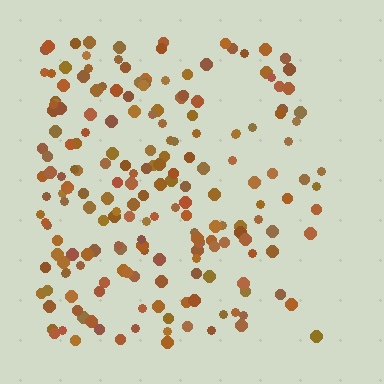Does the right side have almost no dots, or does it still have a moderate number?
Still a moderate number, just noticeably fewer than the left.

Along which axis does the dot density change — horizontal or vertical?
Horizontal.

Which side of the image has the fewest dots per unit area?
The right.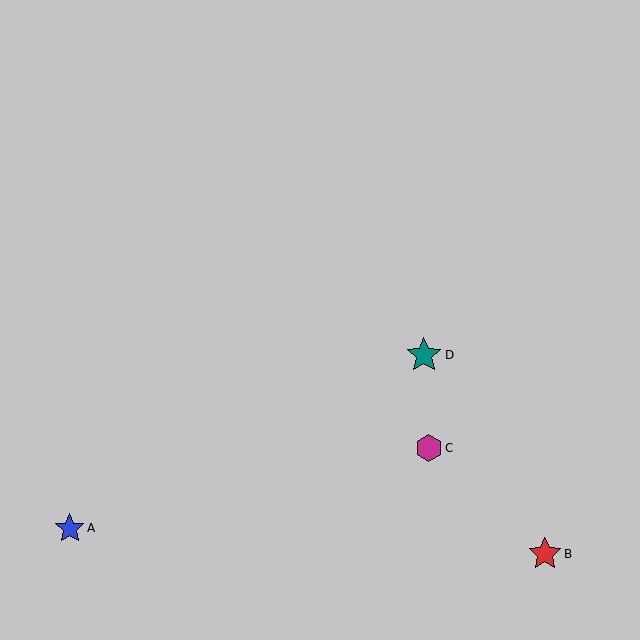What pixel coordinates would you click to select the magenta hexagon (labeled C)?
Click at (429, 448) to select the magenta hexagon C.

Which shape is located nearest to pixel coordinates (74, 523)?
The blue star (labeled A) at (70, 528) is nearest to that location.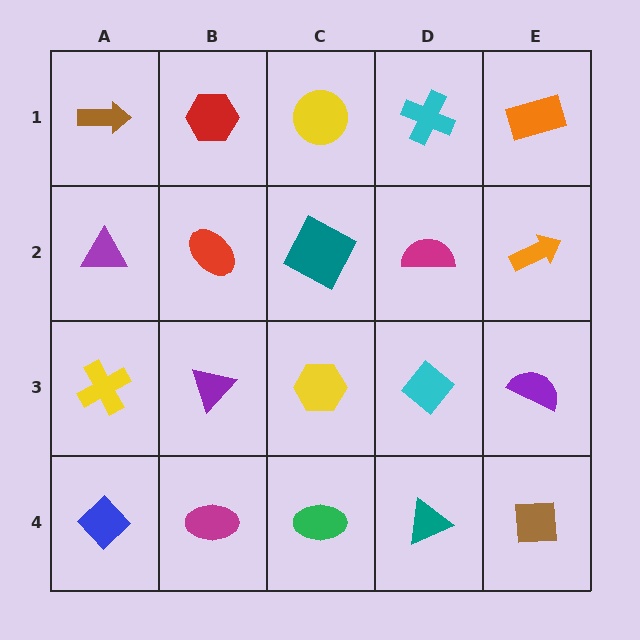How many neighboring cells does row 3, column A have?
3.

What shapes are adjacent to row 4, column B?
A purple triangle (row 3, column B), a blue diamond (row 4, column A), a green ellipse (row 4, column C).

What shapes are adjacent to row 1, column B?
A red ellipse (row 2, column B), a brown arrow (row 1, column A), a yellow circle (row 1, column C).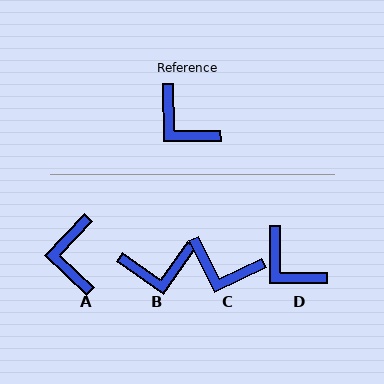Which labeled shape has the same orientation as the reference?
D.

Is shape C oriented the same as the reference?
No, it is off by about 25 degrees.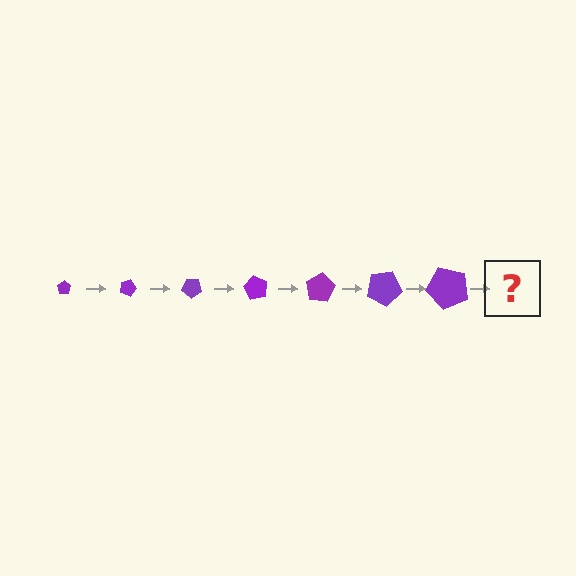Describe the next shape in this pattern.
It should be a pentagon, larger than the previous one and rotated 140 degrees from the start.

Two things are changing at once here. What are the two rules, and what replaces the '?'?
The two rules are that the pentagon grows larger each step and it rotates 20 degrees each step. The '?' should be a pentagon, larger than the previous one and rotated 140 degrees from the start.